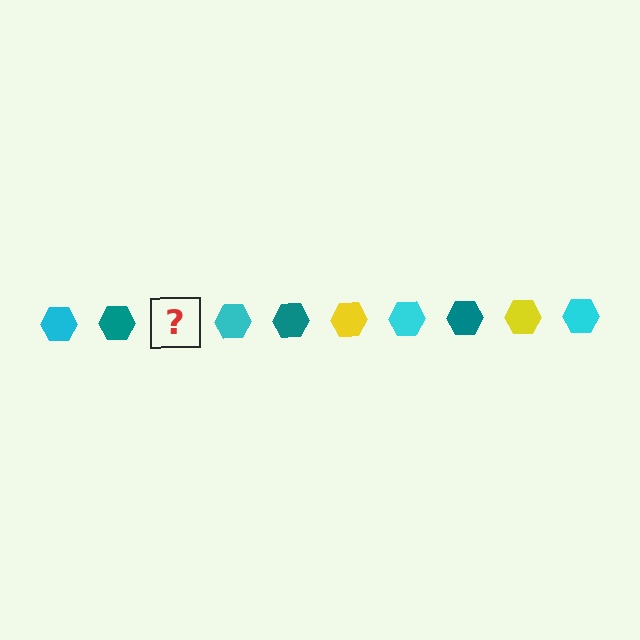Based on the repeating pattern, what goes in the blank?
The blank should be a yellow hexagon.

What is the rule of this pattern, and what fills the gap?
The rule is that the pattern cycles through cyan, teal, yellow hexagons. The gap should be filled with a yellow hexagon.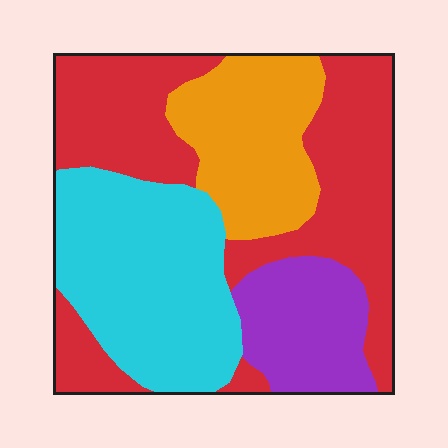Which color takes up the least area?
Purple, at roughly 15%.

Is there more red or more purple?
Red.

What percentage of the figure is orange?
Orange covers around 20% of the figure.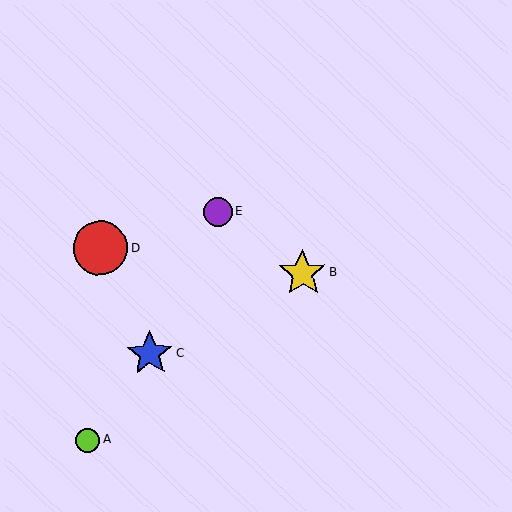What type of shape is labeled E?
Shape E is a purple circle.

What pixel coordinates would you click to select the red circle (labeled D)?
Click at (100, 248) to select the red circle D.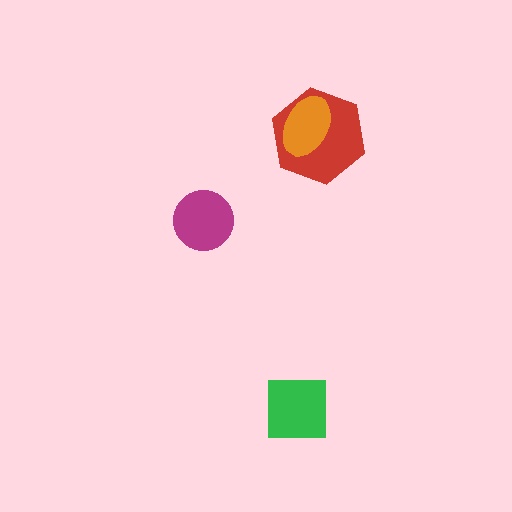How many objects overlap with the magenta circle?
0 objects overlap with the magenta circle.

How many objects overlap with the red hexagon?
1 object overlaps with the red hexagon.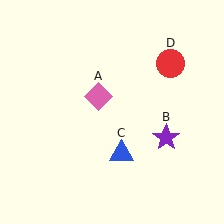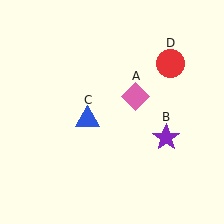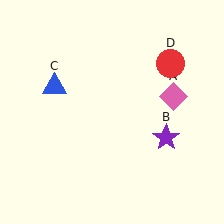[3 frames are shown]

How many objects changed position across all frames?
2 objects changed position: pink diamond (object A), blue triangle (object C).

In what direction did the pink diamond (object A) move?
The pink diamond (object A) moved right.